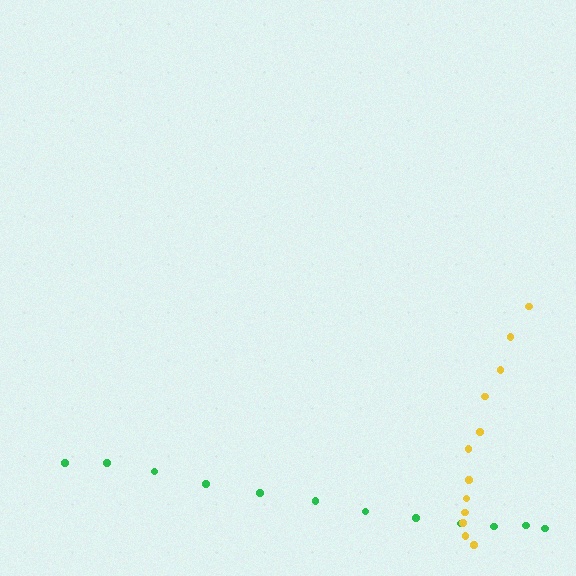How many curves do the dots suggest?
There are 2 distinct paths.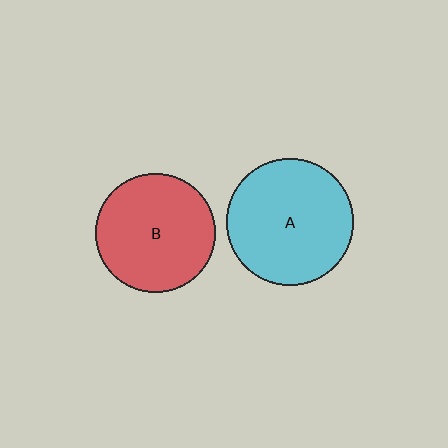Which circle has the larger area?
Circle A (cyan).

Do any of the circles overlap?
No, none of the circles overlap.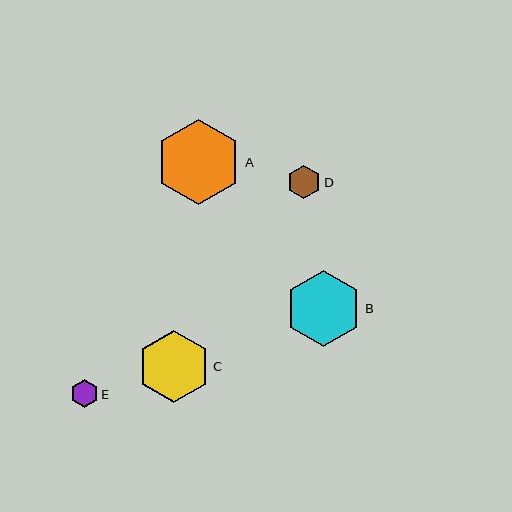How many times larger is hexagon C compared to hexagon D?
Hexagon C is approximately 2.2 times the size of hexagon D.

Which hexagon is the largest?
Hexagon A is the largest with a size of approximately 85 pixels.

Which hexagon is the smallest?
Hexagon E is the smallest with a size of approximately 28 pixels.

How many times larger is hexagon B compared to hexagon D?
Hexagon B is approximately 2.3 times the size of hexagon D.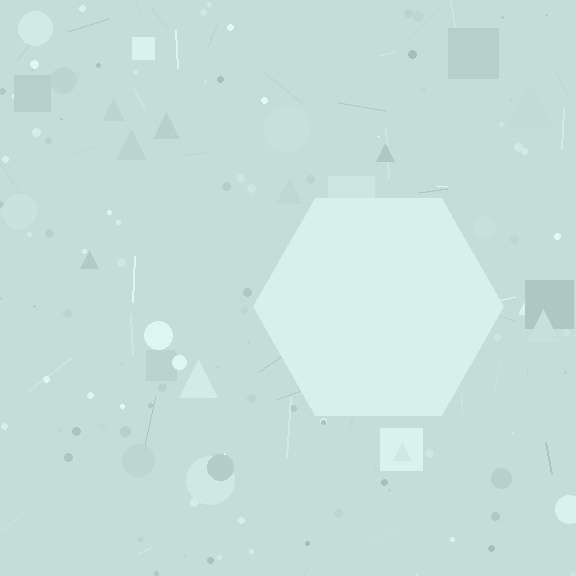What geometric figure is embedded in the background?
A hexagon is embedded in the background.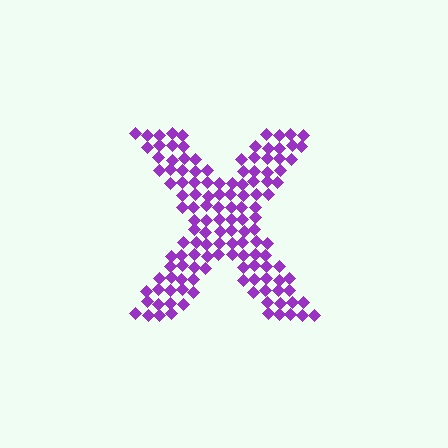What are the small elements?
The small elements are diamonds.